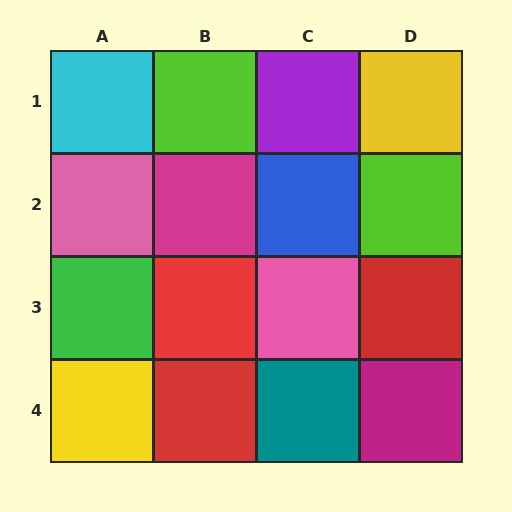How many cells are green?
1 cell is green.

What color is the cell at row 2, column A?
Pink.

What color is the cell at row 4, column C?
Teal.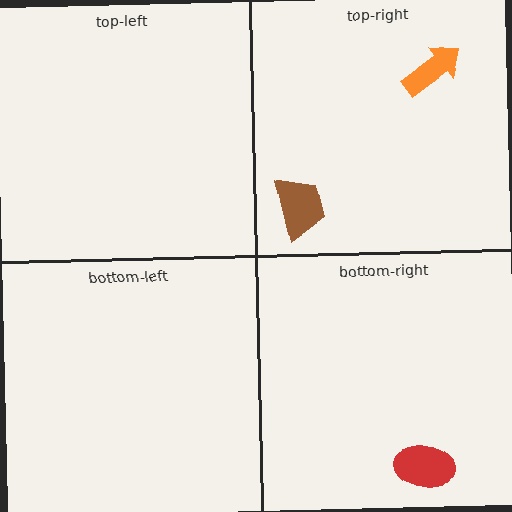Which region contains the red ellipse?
The bottom-right region.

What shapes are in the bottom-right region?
The red ellipse.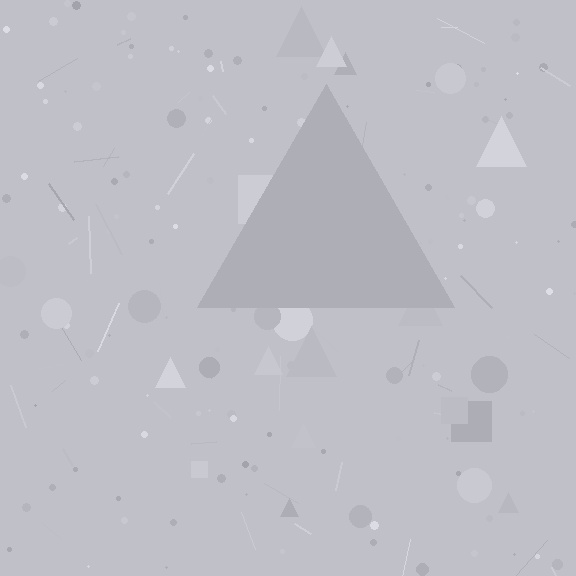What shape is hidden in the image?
A triangle is hidden in the image.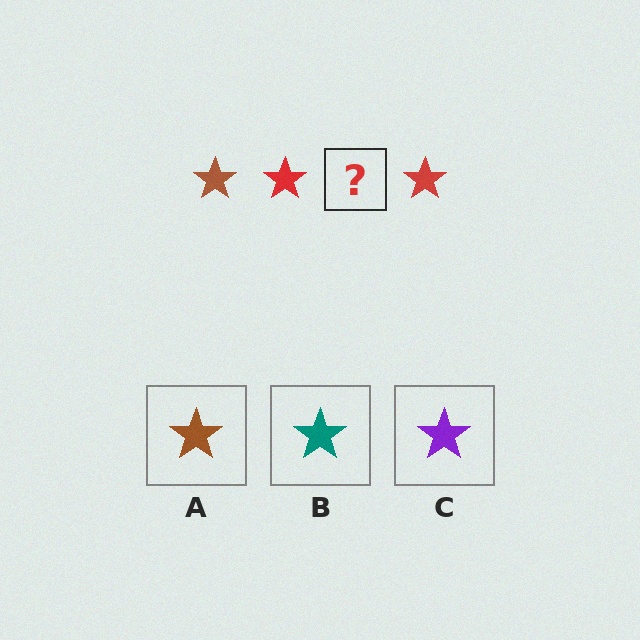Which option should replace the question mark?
Option A.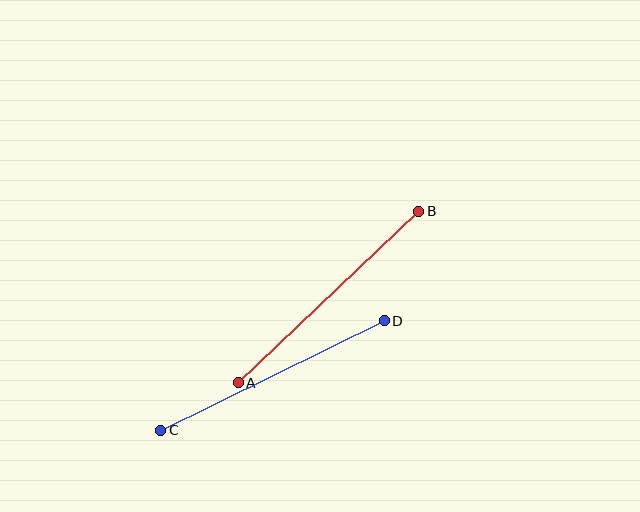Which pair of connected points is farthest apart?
Points C and D are farthest apart.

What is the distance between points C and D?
The distance is approximately 249 pixels.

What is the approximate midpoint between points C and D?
The midpoint is at approximately (273, 375) pixels.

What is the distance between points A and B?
The distance is approximately 248 pixels.